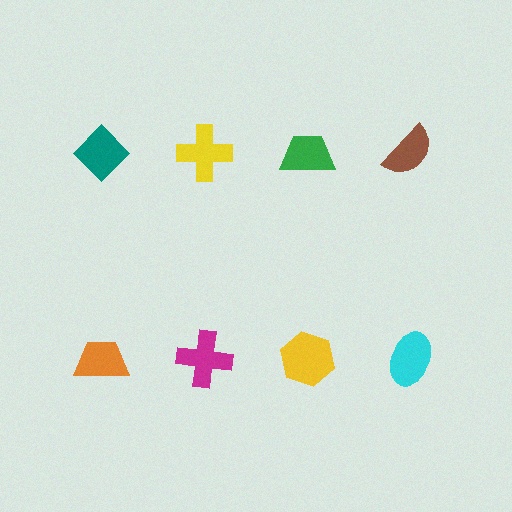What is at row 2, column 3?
A yellow hexagon.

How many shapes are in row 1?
4 shapes.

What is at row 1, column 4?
A brown semicircle.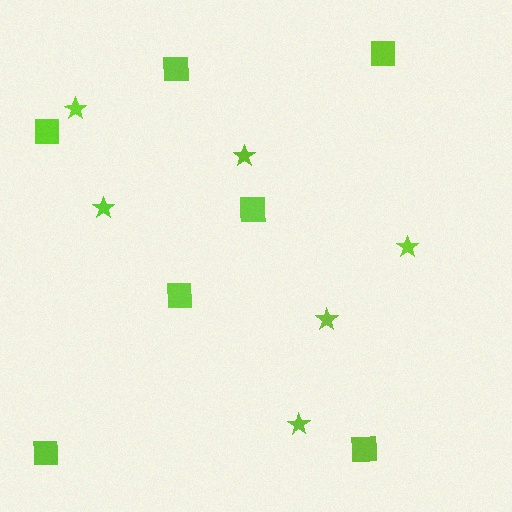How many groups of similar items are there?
There are 2 groups: one group of stars (6) and one group of squares (7).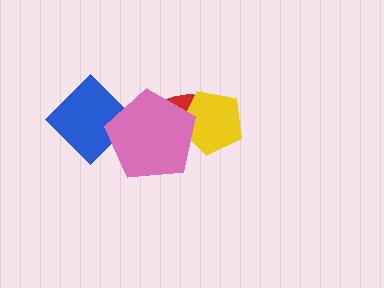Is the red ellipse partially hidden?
Yes, it is partially covered by another shape.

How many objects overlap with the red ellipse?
2 objects overlap with the red ellipse.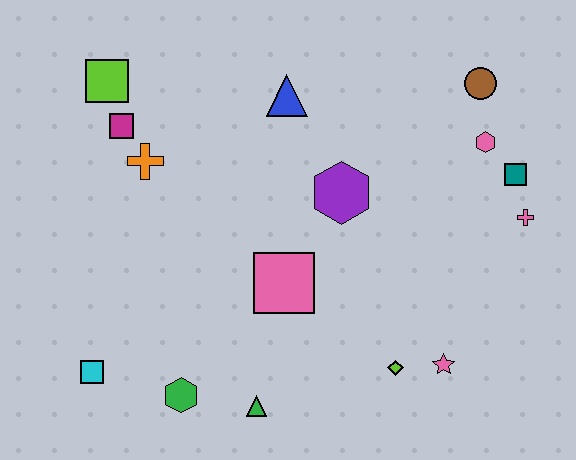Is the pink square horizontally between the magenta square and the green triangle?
No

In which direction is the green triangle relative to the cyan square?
The green triangle is to the right of the cyan square.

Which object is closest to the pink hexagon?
The teal square is closest to the pink hexagon.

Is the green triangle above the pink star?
No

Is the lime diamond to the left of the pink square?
No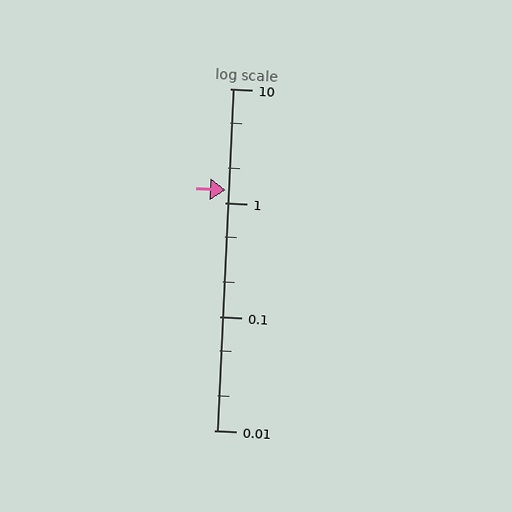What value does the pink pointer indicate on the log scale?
The pointer indicates approximately 1.3.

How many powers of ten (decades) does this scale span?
The scale spans 3 decades, from 0.01 to 10.